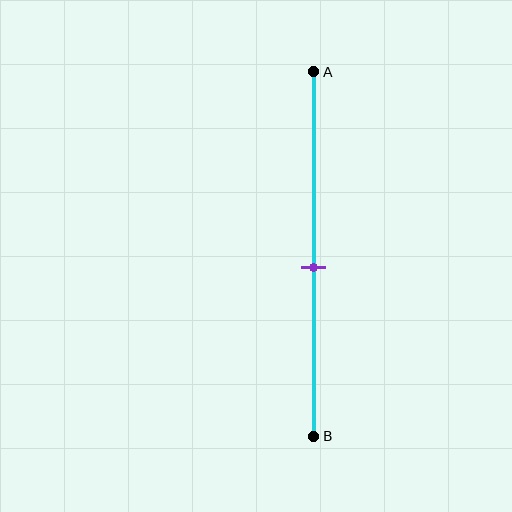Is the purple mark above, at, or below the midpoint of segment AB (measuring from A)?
The purple mark is below the midpoint of segment AB.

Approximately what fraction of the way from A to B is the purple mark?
The purple mark is approximately 55% of the way from A to B.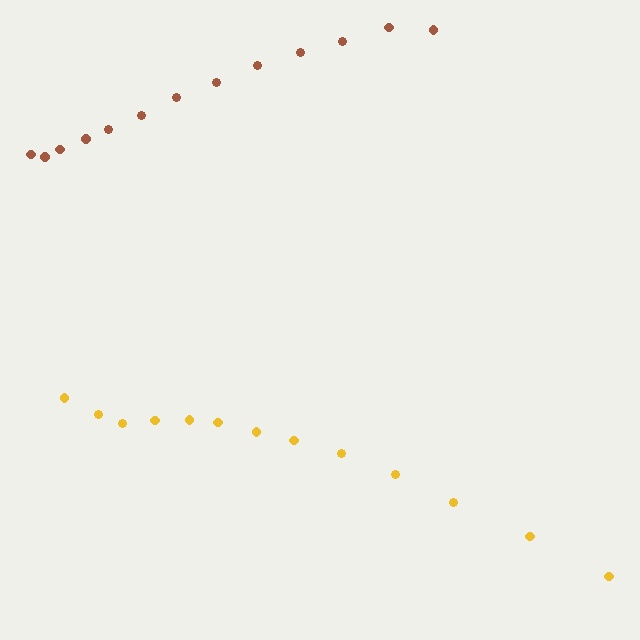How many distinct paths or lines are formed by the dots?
There are 2 distinct paths.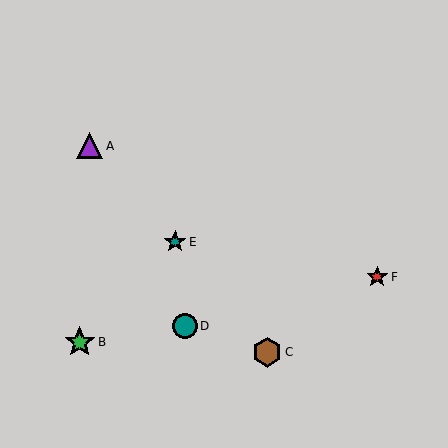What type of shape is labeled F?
Shape F is a red star.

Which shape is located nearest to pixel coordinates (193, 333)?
The teal circle (labeled D) at (185, 326) is nearest to that location.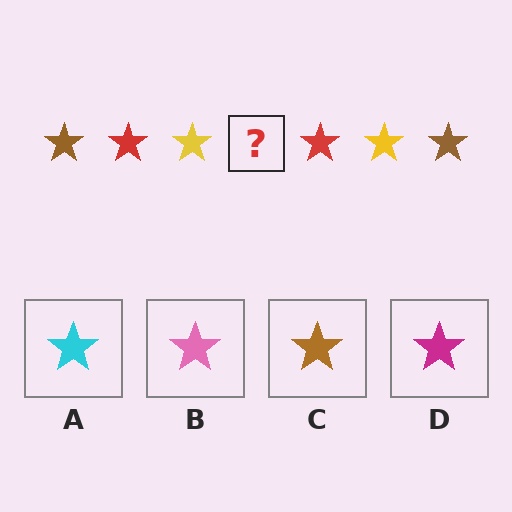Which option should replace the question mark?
Option C.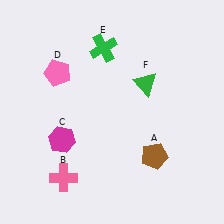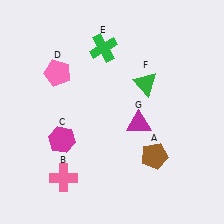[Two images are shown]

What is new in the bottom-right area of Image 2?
A magenta triangle (G) was added in the bottom-right area of Image 2.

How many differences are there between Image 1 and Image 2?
There is 1 difference between the two images.